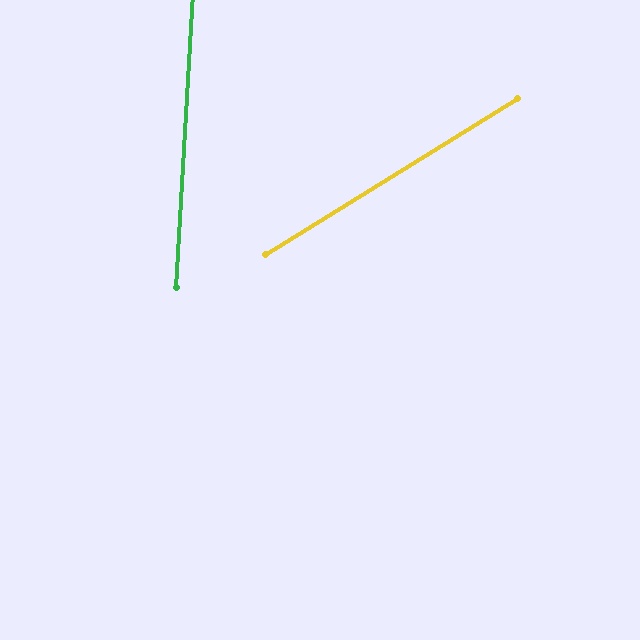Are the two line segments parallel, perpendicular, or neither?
Neither parallel nor perpendicular — they differ by about 55°.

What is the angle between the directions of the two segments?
Approximately 55 degrees.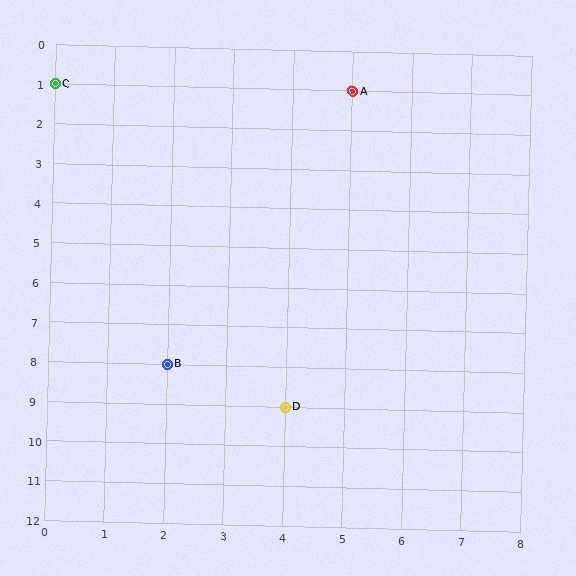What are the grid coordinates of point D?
Point D is at grid coordinates (4, 9).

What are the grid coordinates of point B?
Point B is at grid coordinates (2, 8).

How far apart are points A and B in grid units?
Points A and B are 3 columns and 7 rows apart (about 7.6 grid units diagonally).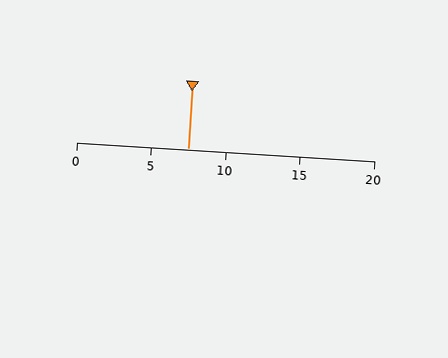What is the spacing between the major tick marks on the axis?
The major ticks are spaced 5 apart.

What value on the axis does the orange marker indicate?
The marker indicates approximately 7.5.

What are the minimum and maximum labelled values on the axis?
The axis runs from 0 to 20.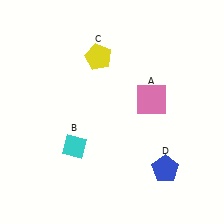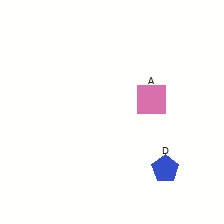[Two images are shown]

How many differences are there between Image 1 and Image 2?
There are 2 differences between the two images.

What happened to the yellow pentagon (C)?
The yellow pentagon (C) was removed in Image 2. It was in the top-left area of Image 1.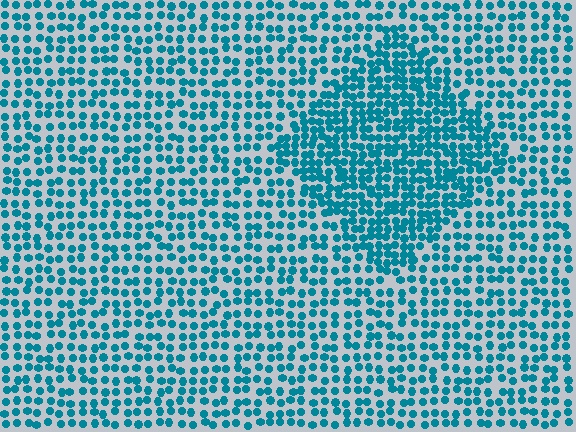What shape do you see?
I see a diamond.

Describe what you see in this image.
The image contains small teal elements arranged at two different densities. A diamond-shaped region is visible where the elements are more densely packed than the surrounding area.